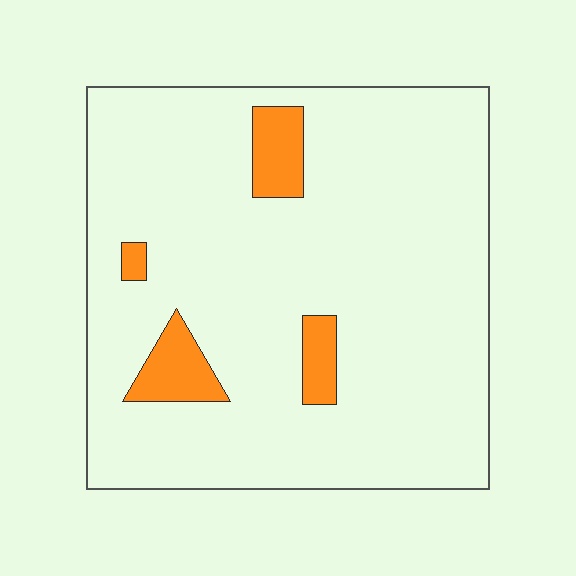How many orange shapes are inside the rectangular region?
4.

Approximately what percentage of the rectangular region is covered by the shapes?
Approximately 10%.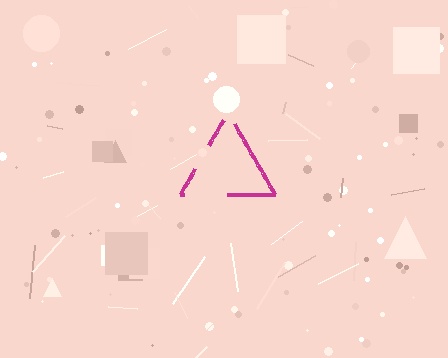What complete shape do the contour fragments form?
The contour fragments form a triangle.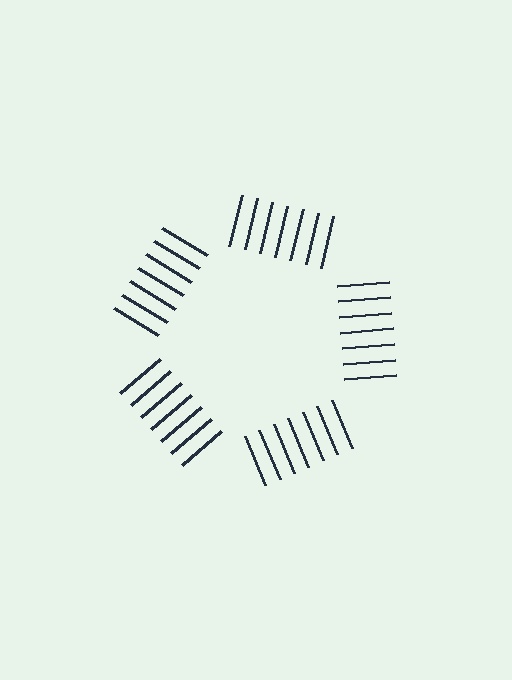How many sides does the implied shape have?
5 sides — the line-ends trace a pentagon.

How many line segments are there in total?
35 — 7 along each of the 5 edges.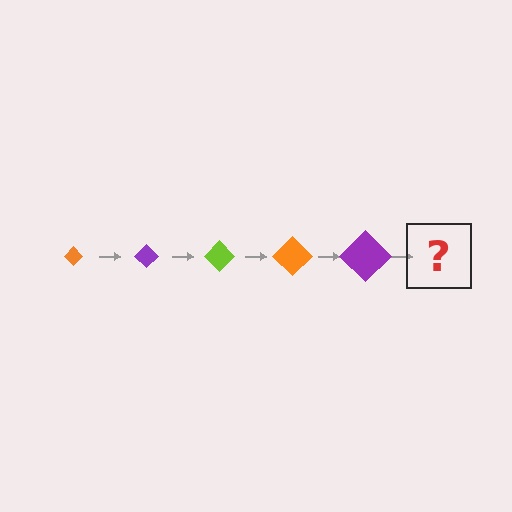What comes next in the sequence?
The next element should be a lime diamond, larger than the previous one.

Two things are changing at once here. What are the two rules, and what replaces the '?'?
The two rules are that the diamond grows larger each step and the color cycles through orange, purple, and lime. The '?' should be a lime diamond, larger than the previous one.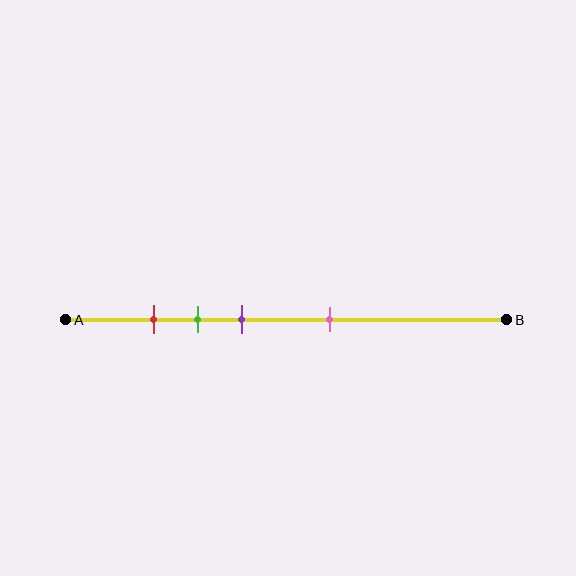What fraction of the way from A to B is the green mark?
The green mark is approximately 30% (0.3) of the way from A to B.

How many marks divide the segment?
There are 4 marks dividing the segment.